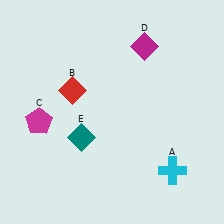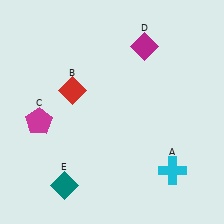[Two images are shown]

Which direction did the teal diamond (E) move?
The teal diamond (E) moved down.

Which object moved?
The teal diamond (E) moved down.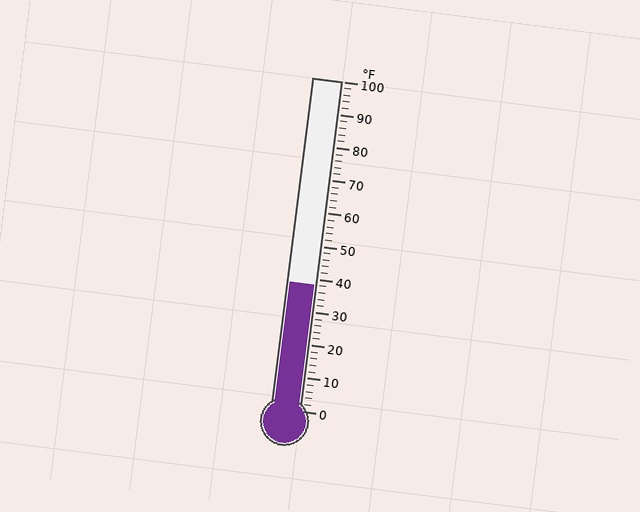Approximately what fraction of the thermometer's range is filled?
The thermometer is filled to approximately 40% of its range.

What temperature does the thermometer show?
The thermometer shows approximately 38°F.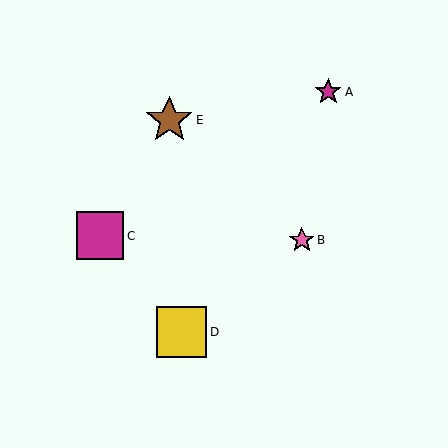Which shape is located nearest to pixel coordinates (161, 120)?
The brown star (labeled E) at (169, 120) is nearest to that location.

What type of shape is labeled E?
Shape E is a brown star.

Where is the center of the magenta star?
The center of the magenta star is at (328, 92).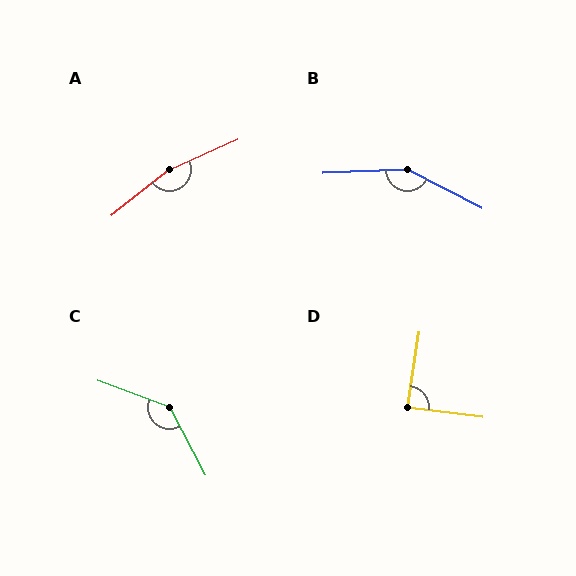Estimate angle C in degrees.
Approximately 138 degrees.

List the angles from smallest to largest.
D (88°), C (138°), B (150°), A (165°).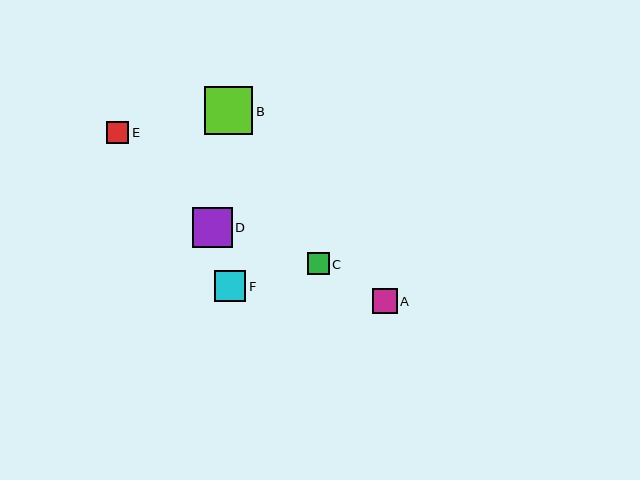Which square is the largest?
Square B is the largest with a size of approximately 48 pixels.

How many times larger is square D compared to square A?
Square D is approximately 1.6 times the size of square A.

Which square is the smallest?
Square C is the smallest with a size of approximately 22 pixels.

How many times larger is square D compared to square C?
Square D is approximately 1.8 times the size of square C.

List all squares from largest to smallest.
From largest to smallest: B, D, F, A, E, C.